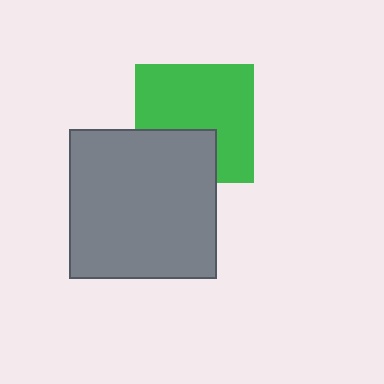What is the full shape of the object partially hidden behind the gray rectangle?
The partially hidden object is a green square.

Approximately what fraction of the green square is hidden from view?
Roughly 31% of the green square is hidden behind the gray rectangle.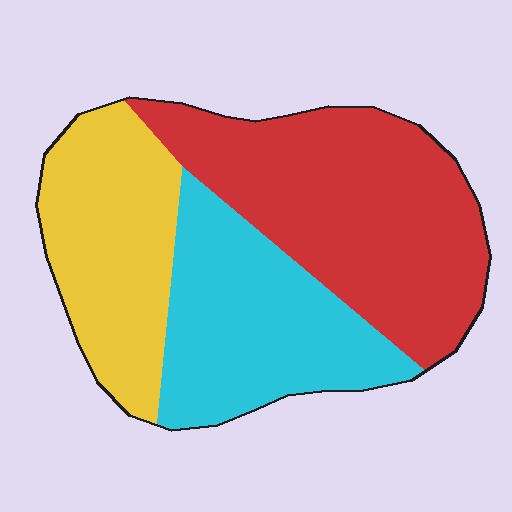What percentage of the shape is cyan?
Cyan covers around 30% of the shape.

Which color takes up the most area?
Red, at roughly 45%.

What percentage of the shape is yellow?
Yellow covers 27% of the shape.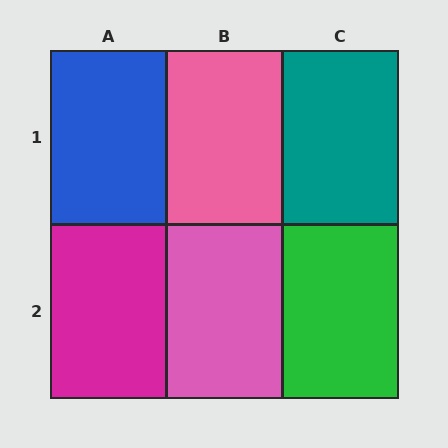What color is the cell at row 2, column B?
Pink.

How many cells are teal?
1 cell is teal.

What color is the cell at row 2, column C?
Green.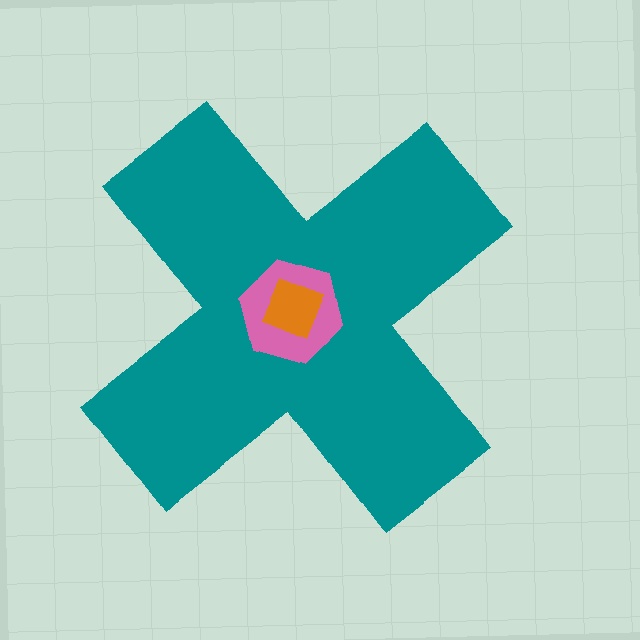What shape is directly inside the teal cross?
The pink hexagon.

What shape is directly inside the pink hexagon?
The orange diamond.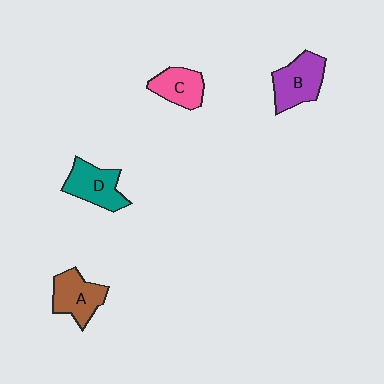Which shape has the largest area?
Shape B (purple).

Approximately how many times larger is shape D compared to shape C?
Approximately 1.2 times.